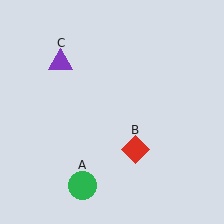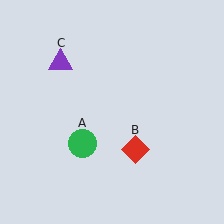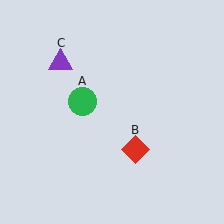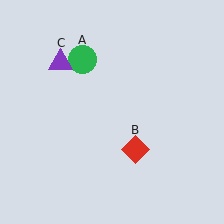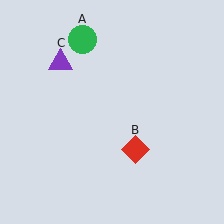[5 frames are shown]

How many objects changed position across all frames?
1 object changed position: green circle (object A).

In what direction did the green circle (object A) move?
The green circle (object A) moved up.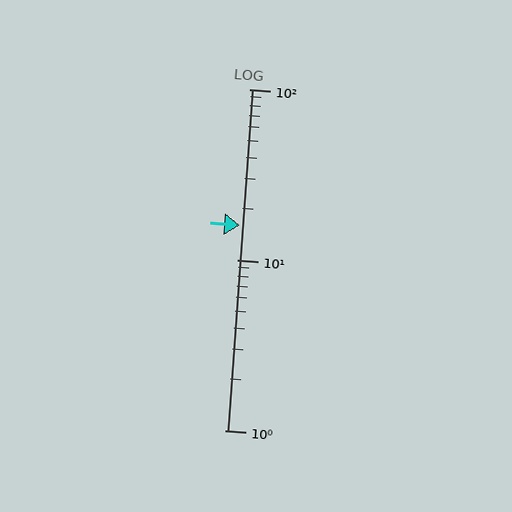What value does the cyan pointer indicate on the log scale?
The pointer indicates approximately 16.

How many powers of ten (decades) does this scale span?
The scale spans 2 decades, from 1 to 100.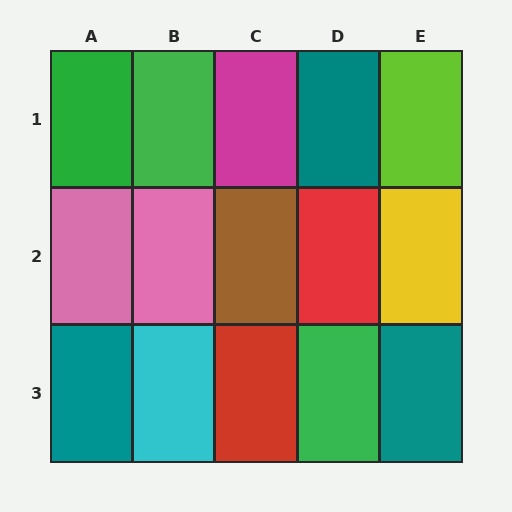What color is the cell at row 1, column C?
Magenta.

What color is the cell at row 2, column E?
Yellow.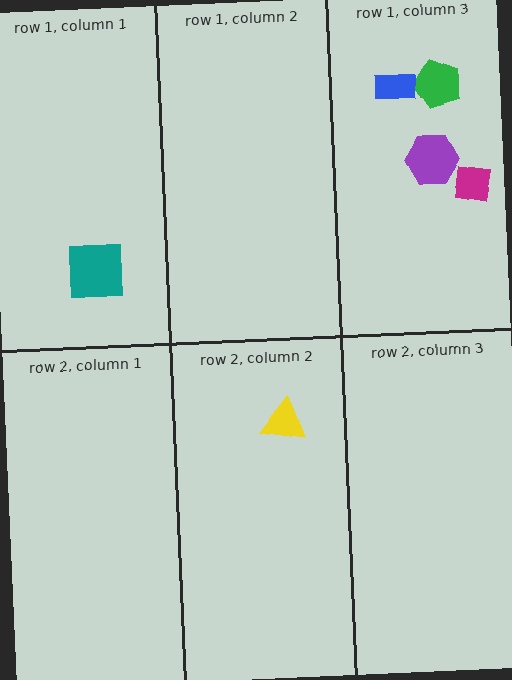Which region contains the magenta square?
The row 1, column 3 region.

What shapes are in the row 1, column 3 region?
The magenta square, the green pentagon, the blue rectangle, the purple hexagon.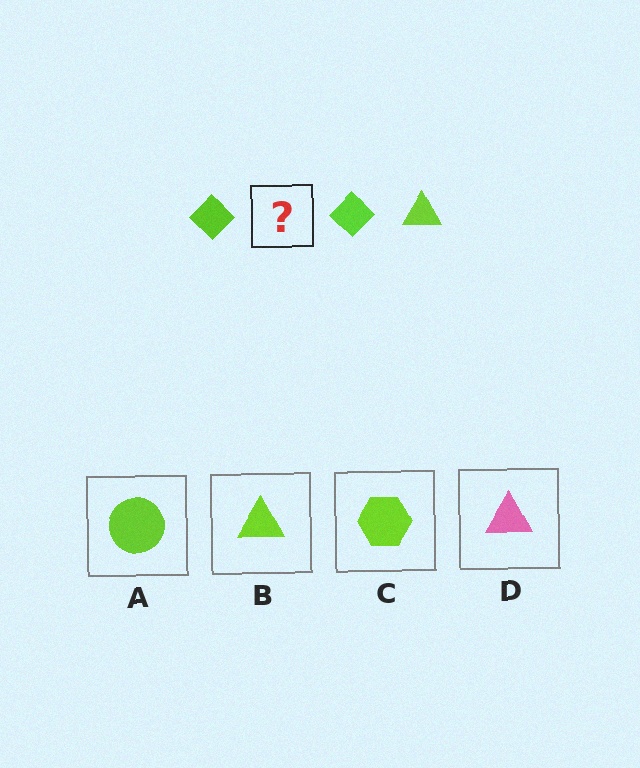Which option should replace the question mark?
Option B.